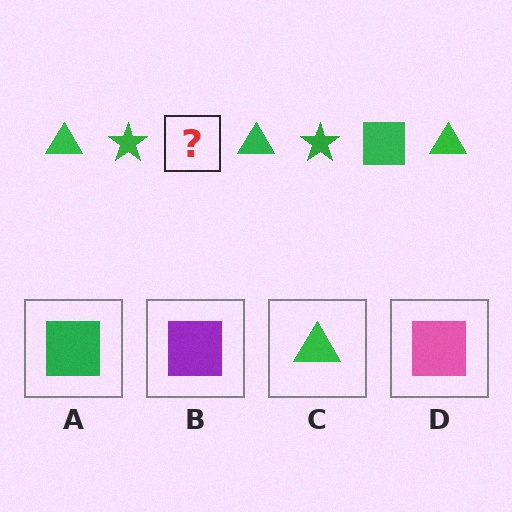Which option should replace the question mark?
Option A.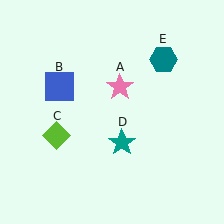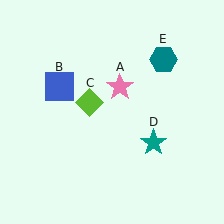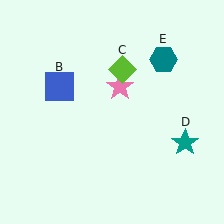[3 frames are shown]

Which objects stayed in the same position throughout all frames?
Pink star (object A) and blue square (object B) and teal hexagon (object E) remained stationary.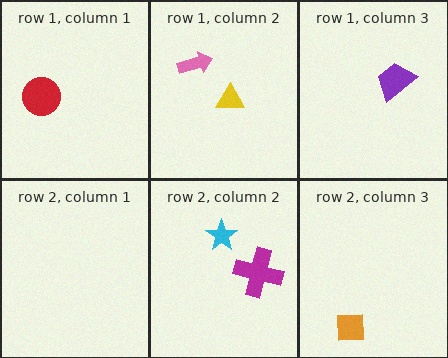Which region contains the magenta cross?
The row 2, column 2 region.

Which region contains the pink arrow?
The row 1, column 2 region.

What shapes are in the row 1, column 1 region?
The red circle.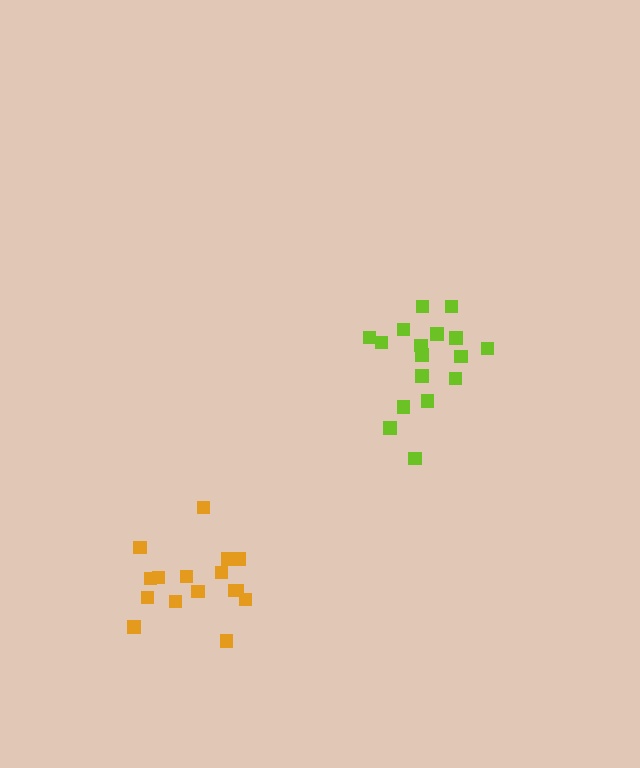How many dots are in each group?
Group 1: 16 dots, Group 2: 17 dots (33 total).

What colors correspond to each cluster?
The clusters are colored: orange, lime.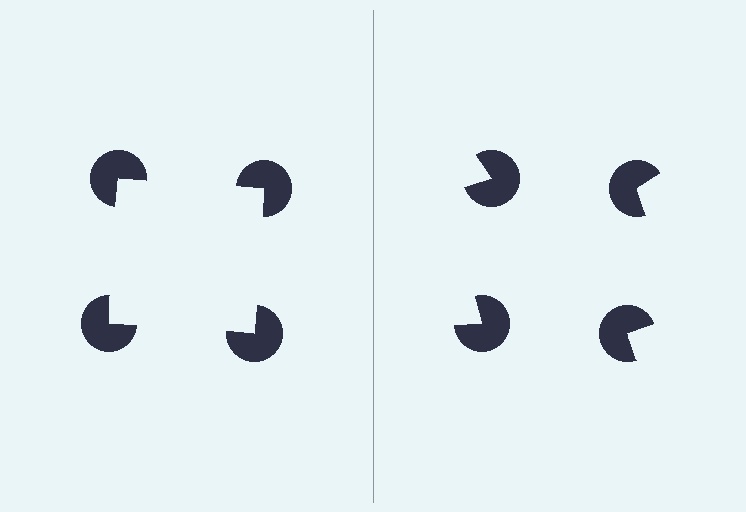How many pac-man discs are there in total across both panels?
8 — 4 on each side.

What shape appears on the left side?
An illusory square.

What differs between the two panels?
The pac-man discs are positioned identically on both sides; only the wedge orientations differ. On the left they align to a square; on the right they are misaligned.